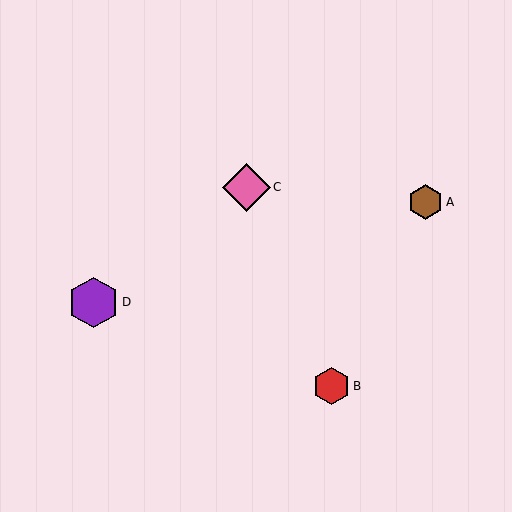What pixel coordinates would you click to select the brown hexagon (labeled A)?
Click at (425, 202) to select the brown hexagon A.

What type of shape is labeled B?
Shape B is a red hexagon.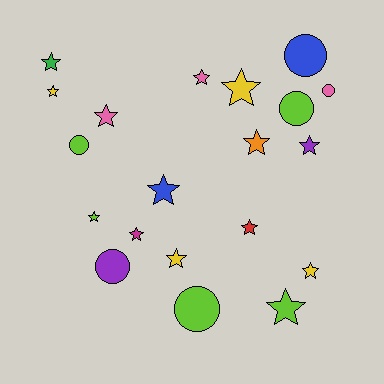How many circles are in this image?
There are 6 circles.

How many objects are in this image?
There are 20 objects.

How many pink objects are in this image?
There are 3 pink objects.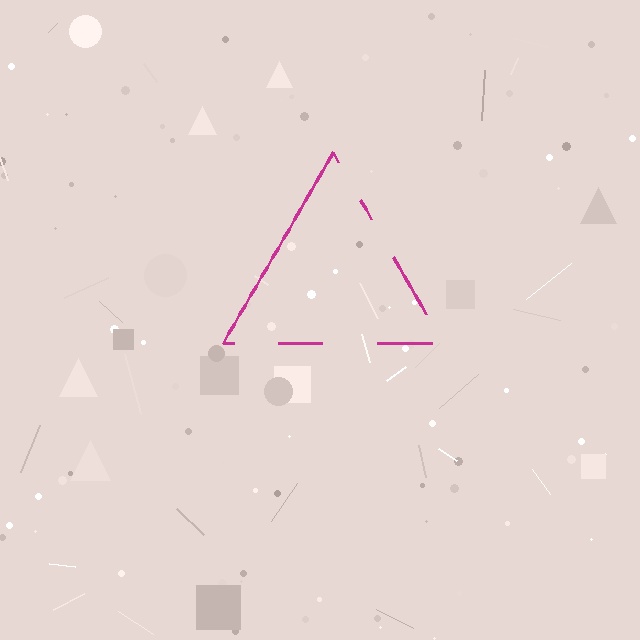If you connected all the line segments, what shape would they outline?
They would outline a triangle.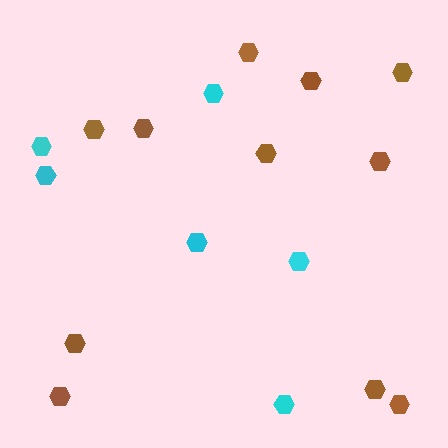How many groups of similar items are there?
There are 2 groups: one group of cyan hexagons (6) and one group of brown hexagons (11).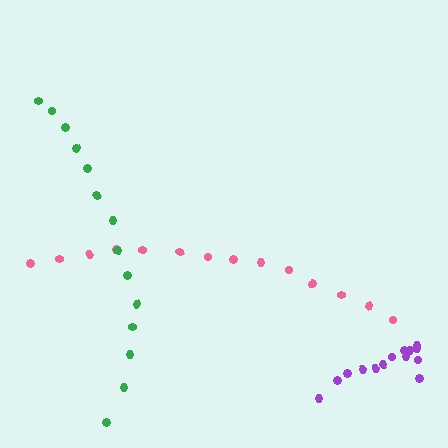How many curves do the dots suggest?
There are 3 distinct paths.